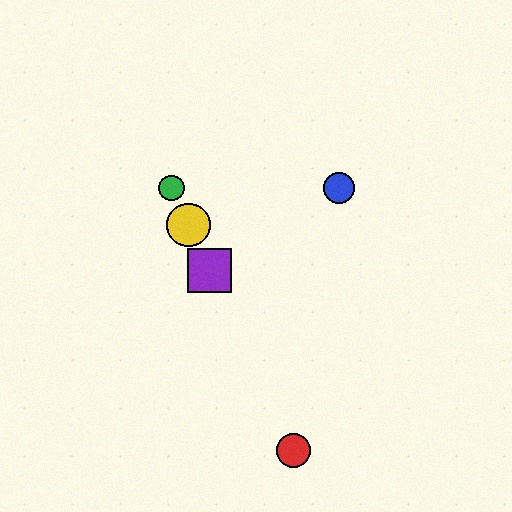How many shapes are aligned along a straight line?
4 shapes (the red circle, the green circle, the yellow circle, the purple square) are aligned along a straight line.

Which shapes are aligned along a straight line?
The red circle, the green circle, the yellow circle, the purple square are aligned along a straight line.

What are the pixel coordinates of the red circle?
The red circle is at (293, 450).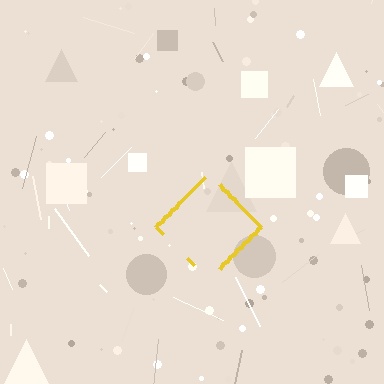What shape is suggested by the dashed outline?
The dashed outline suggests a diamond.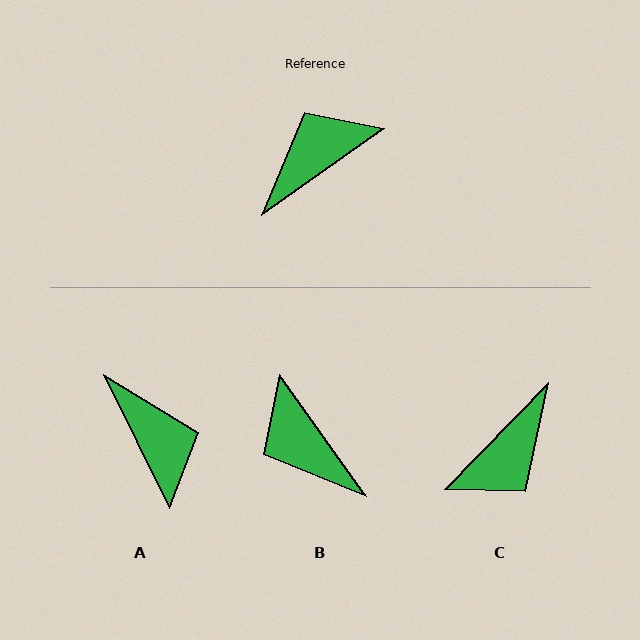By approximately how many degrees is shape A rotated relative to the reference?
Approximately 99 degrees clockwise.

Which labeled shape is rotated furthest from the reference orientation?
C, about 169 degrees away.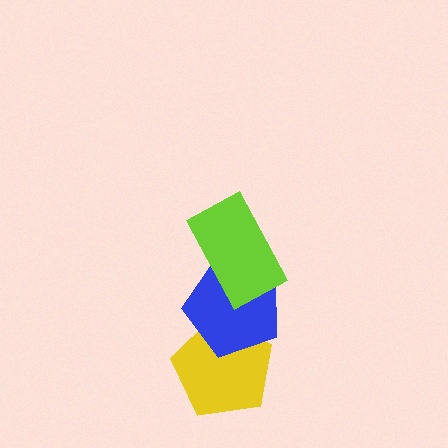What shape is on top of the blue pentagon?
The lime rectangle is on top of the blue pentagon.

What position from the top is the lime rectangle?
The lime rectangle is 1st from the top.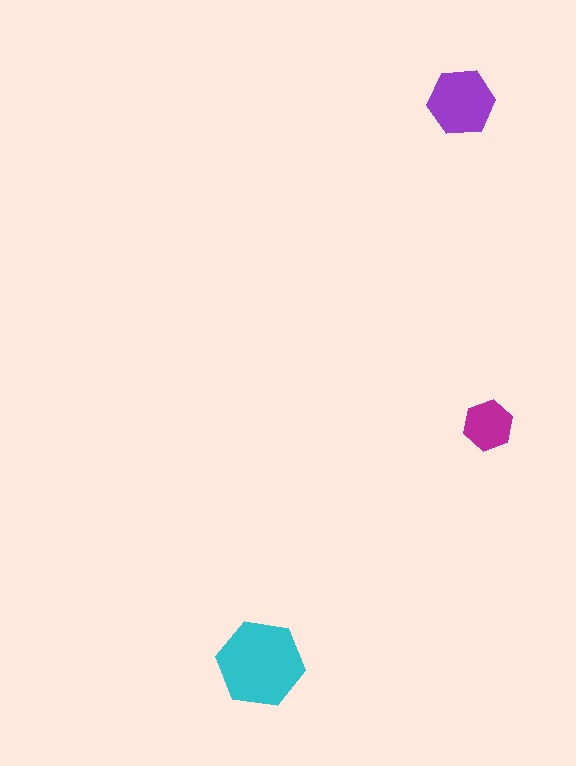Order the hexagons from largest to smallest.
the cyan one, the purple one, the magenta one.